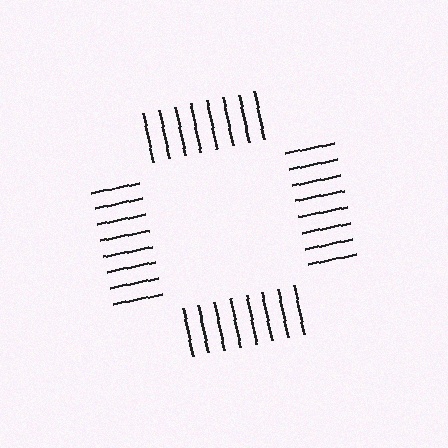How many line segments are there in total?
32 — 8 along each of the 4 edges.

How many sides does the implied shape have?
4 sides — the line-ends trace a square.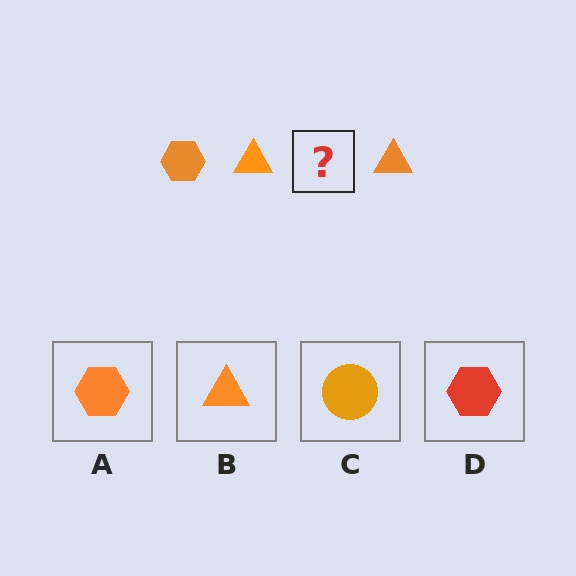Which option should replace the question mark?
Option A.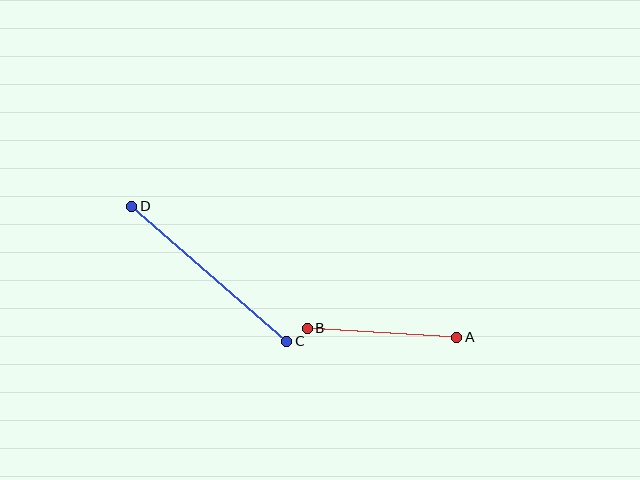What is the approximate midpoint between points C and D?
The midpoint is at approximately (209, 274) pixels.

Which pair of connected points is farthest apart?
Points C and D are farthest apart.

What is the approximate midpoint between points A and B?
The midpoint is at approximately (382, 333) pixels.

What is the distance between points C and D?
The distance is approximately 206 pixels.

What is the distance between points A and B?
The distance is approximately 150 pixels.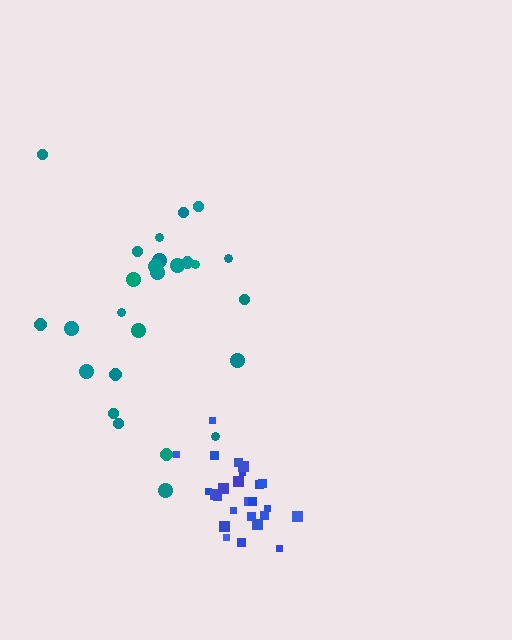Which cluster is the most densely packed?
Blue.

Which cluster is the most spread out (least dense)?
Teal.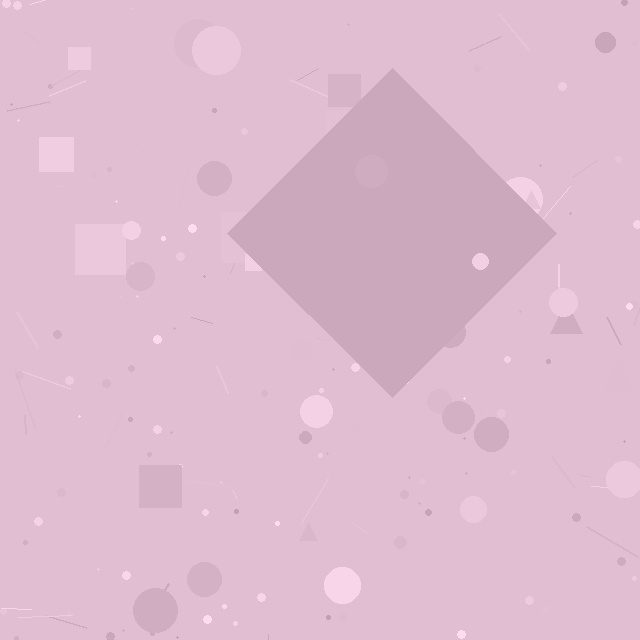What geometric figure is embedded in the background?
A diamond is embedded in the background.